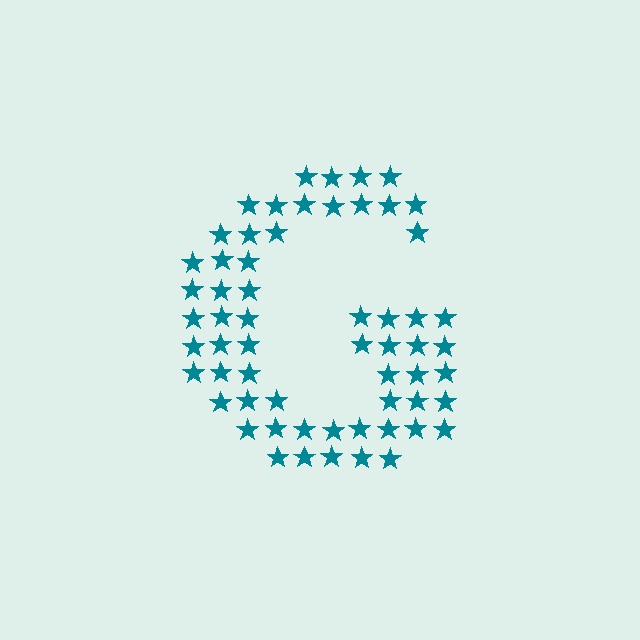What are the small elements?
The small elements are stars.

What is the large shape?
The large shape is the letter G.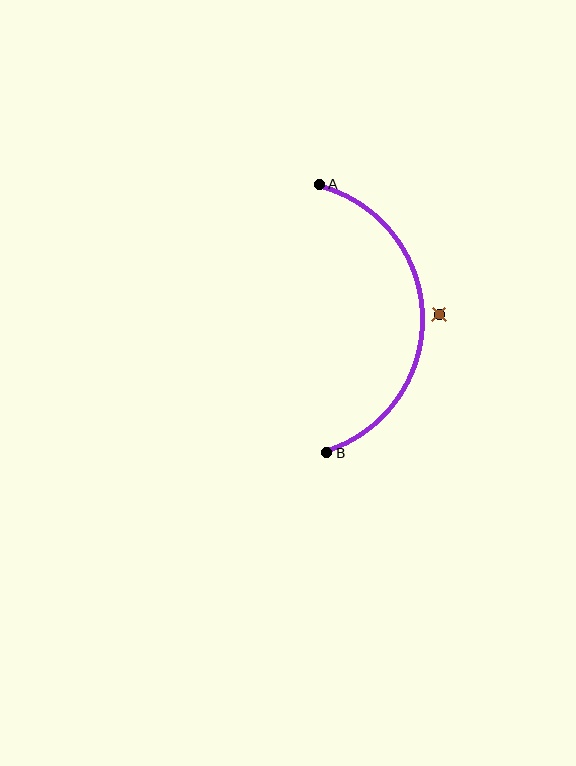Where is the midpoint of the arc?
The arc midpoint is the point on the curve farthest from the straight line joining A and B. It sits to the right of that line.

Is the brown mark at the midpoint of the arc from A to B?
No — the brown mark does not lie on the arc at all. It sits slightly outside the curve.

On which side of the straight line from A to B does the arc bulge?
The arc bulges to the right of the straight line connecting A and B.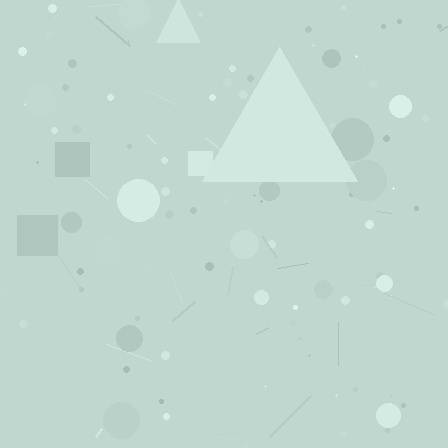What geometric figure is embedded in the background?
A triangle is embedded in the background.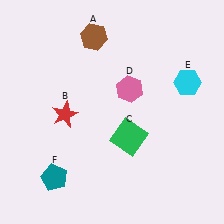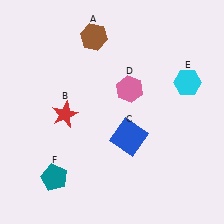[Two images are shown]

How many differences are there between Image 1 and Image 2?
There is 1 difference between the two images.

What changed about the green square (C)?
In Image 1, C is green. In Image 2, it changed to blue.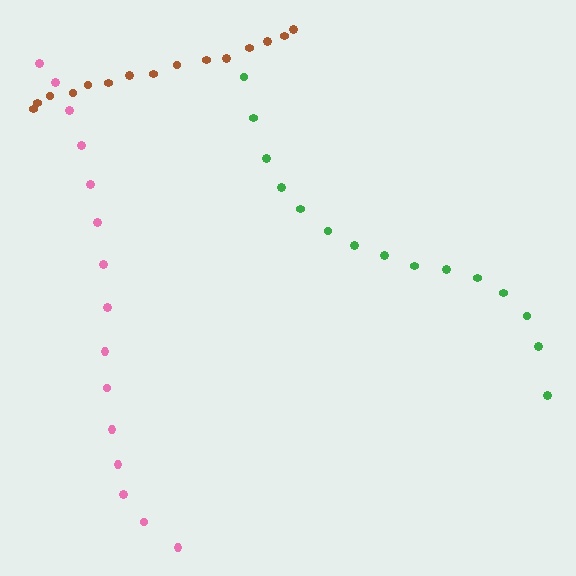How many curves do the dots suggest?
There are 3 distinct paths.